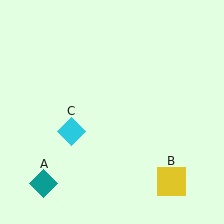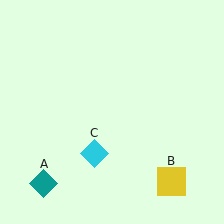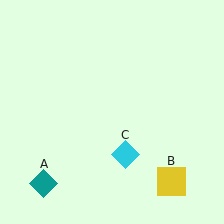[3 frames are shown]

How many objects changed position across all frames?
1 object changed position: cyan diamond (object C).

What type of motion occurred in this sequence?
The cyan diamond (object C) rotated counterclockwise around the center of the scene.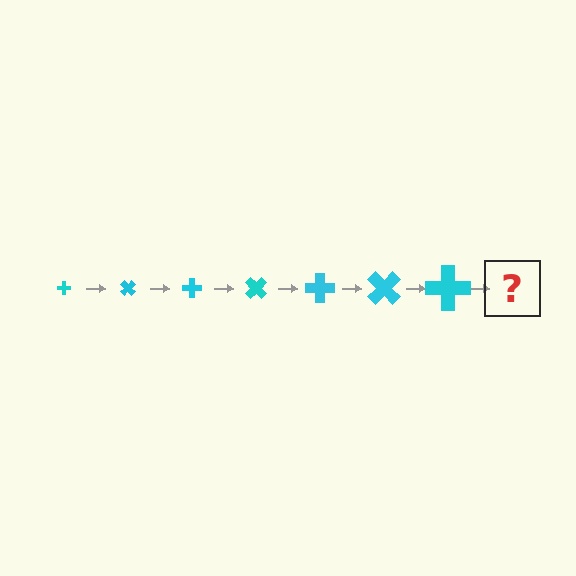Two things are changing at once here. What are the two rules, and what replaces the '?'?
The two rules are that the cross grows larger each step and it rotates 45 degrees each step. The '?' should be a cross, larger than the previous one and rotated 315 degrees from the start.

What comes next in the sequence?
The next element should be a cross, larger than the previous one and rotated 315 degrees from the start.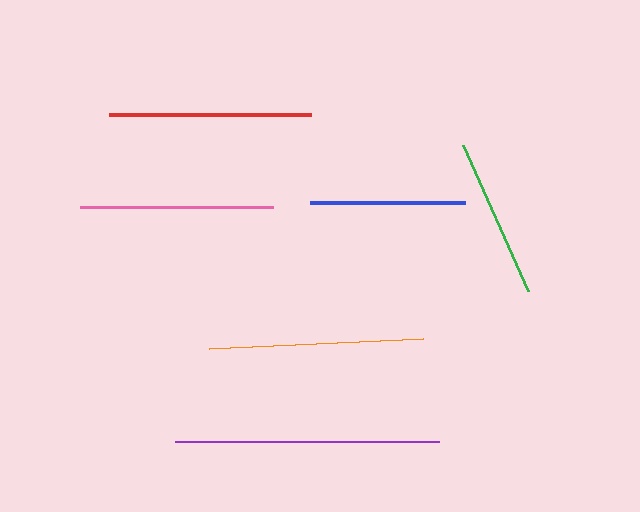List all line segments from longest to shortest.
From longest to shortest: purple, orange, red, pink, green, blue.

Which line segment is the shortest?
The blue line is the shortest at approximately 155 pixels.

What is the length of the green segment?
The green segment is approximately 160 pixels long.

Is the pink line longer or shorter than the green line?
The pink line is longer than the green line.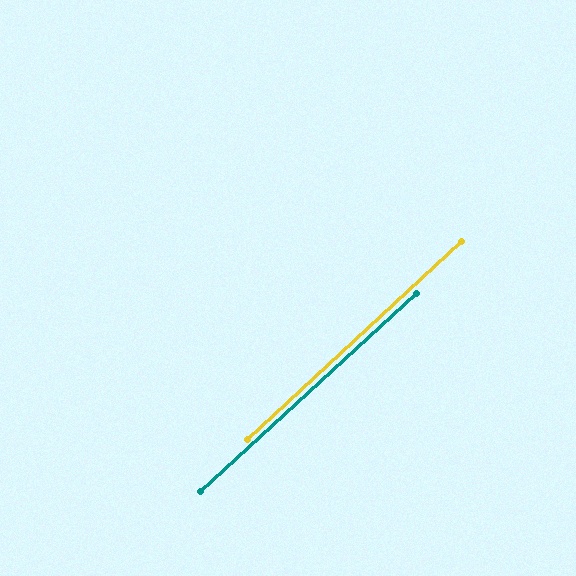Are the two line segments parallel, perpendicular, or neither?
Parallel — their directions differ by only 0.2°.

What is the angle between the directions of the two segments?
Approximately 0 degrees.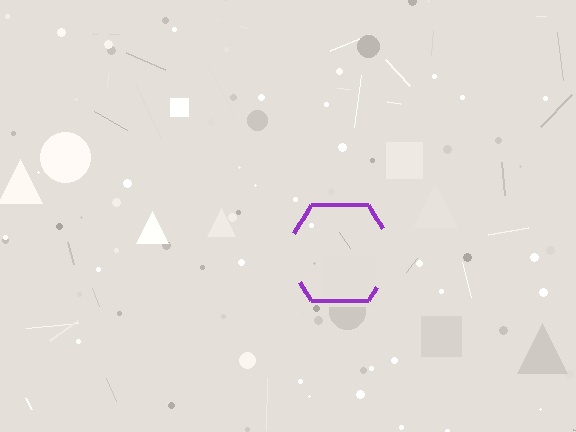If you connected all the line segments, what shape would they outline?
They would outline a hexagon.